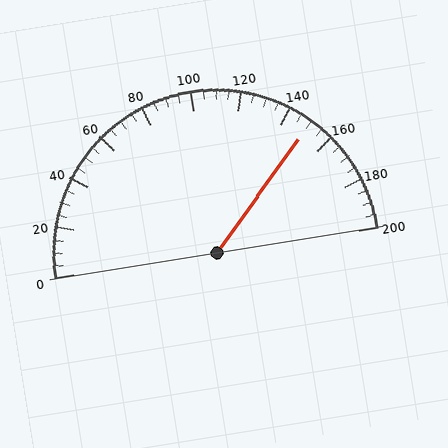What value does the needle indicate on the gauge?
The needle indicates approximately 150.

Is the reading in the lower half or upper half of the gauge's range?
The reading is in the upper half of the range (0 to 200).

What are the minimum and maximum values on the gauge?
The gauge ranges from 0 to 200.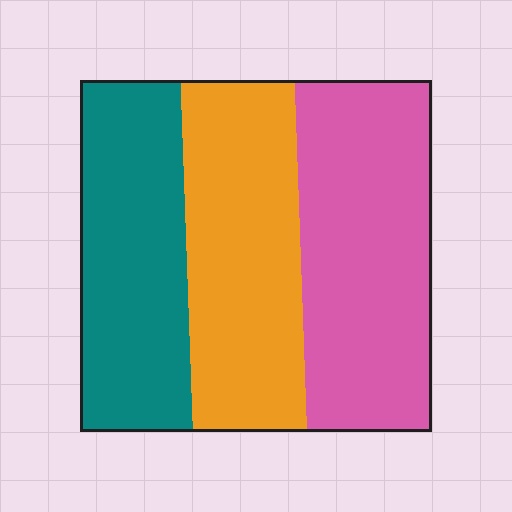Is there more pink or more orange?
Pink.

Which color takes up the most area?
Pink, at roughly 35%.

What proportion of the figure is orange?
Orange covers 32% of the figure.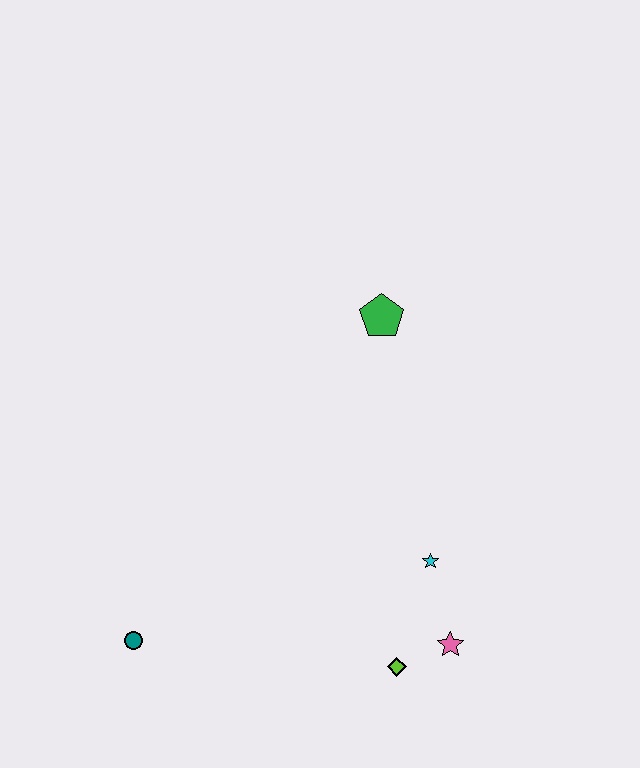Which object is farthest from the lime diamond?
The green pentagon is farthest from the lime diamond.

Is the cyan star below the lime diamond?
No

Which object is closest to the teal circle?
The lime diamond is closest to the teal circle.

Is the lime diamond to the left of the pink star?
Yes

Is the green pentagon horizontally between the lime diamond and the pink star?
No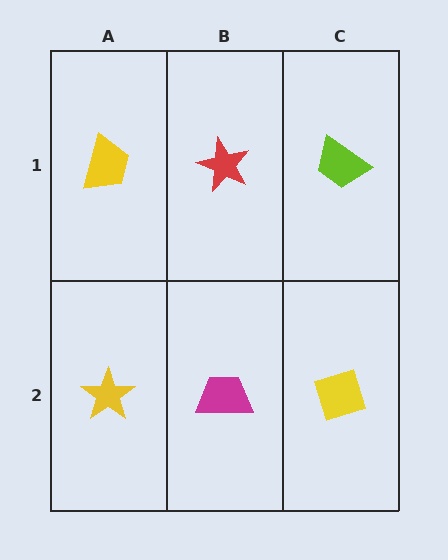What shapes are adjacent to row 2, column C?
A lime trapezoid (row 1, column C), a magenta trapezoid (row 2, column B).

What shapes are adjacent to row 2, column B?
A red star (row 1, column B), a yellow star (row 2, column A), a yellow diamond (row 2, column C).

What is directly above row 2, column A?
A yellow trapezoid.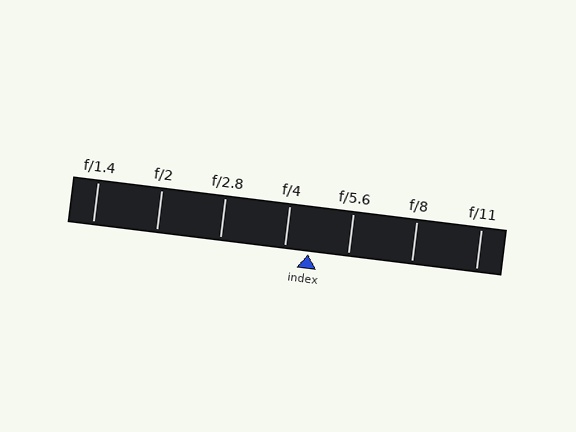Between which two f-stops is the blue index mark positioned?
The index mark is between f/4 and f/5.6.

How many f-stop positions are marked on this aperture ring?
There are 7 f-stop positions marked.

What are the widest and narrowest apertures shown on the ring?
The widest aperture shown is f/1.4 and the narrowest is f/11.